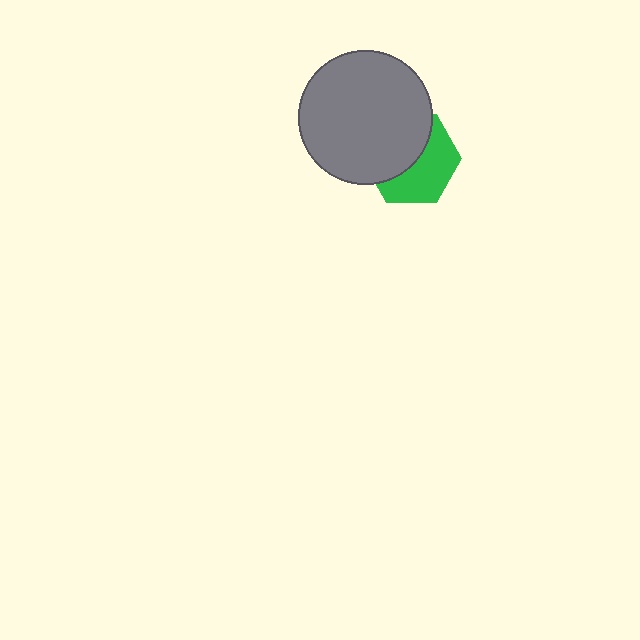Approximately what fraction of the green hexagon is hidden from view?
Roughly 50% of the green hexagon is hidden behind the gray circle.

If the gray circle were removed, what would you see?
You would see the complete green hexagon.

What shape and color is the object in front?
The object in front is a gray circle.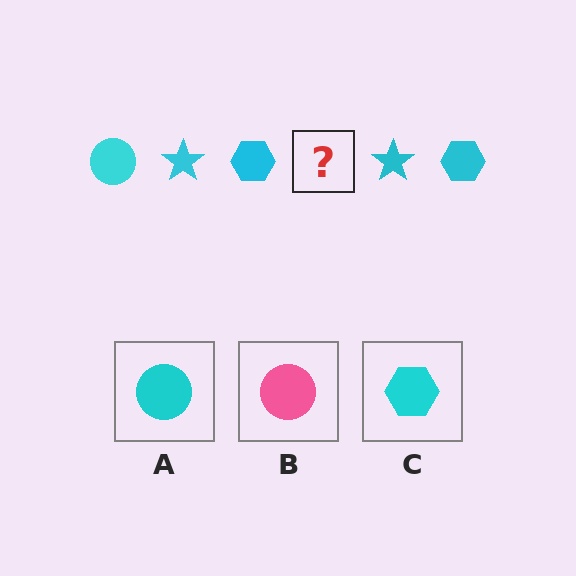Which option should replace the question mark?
Option A.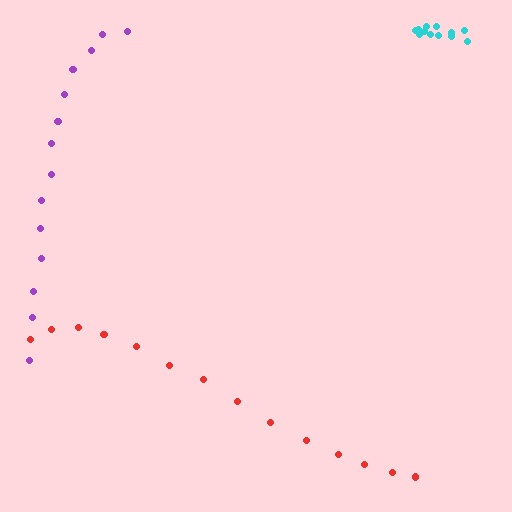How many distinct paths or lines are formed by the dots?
There are 3 distinct paths.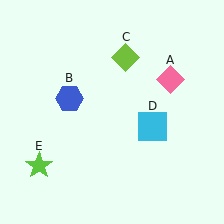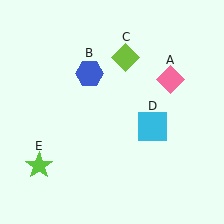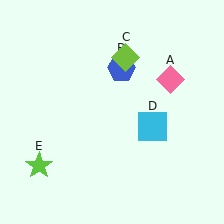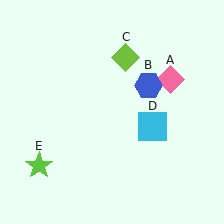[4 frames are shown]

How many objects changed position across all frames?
1 object changed position: blue hexagon (object B).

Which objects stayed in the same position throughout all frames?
Pink diamond (object A) and lime diamond (object C) and cyan square (object D) and lime star (object E) remained stationary.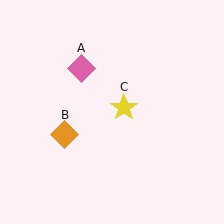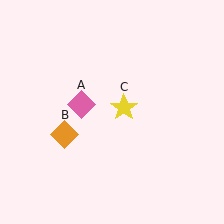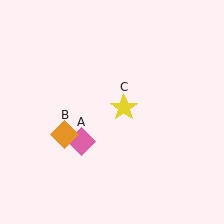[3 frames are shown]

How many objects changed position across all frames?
1 object changed position: pink diamond (object A).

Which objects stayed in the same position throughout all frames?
Orange diamond (object B) and yellow star (object C) remained stationary.